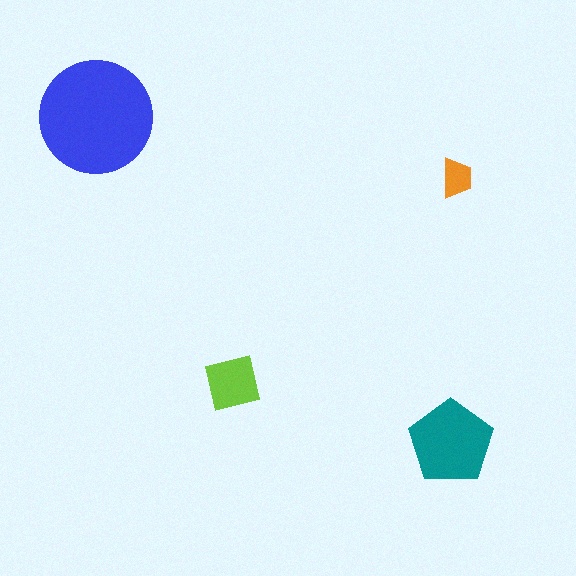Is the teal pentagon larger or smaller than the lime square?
Larger.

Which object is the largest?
The blue circle.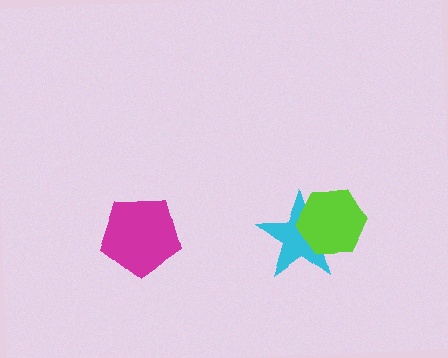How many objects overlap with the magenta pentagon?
0 objects overlap with the magenta pentagon.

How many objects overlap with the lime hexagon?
1 object overlaps with the lime hexagon.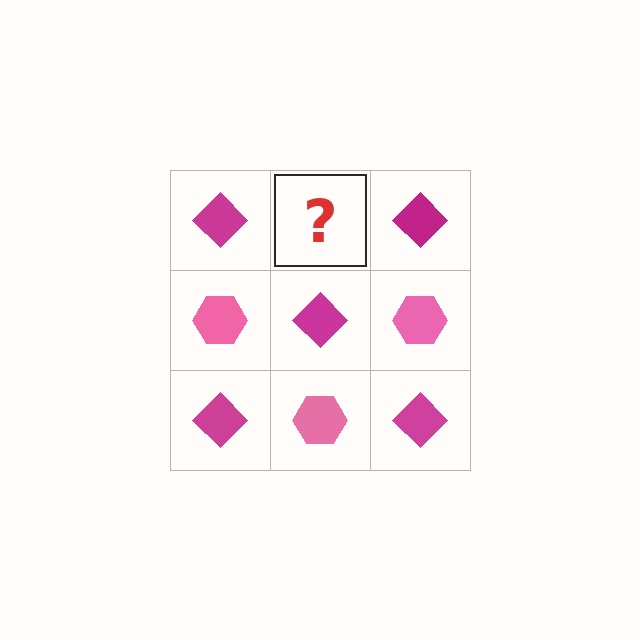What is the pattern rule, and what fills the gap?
The rule is that it alternates magenta diamond and pink hexagon in a checkerboard pattern. The gap should be filled with a pink hexagon.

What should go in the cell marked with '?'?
The missing cell should contain a pink hexagon.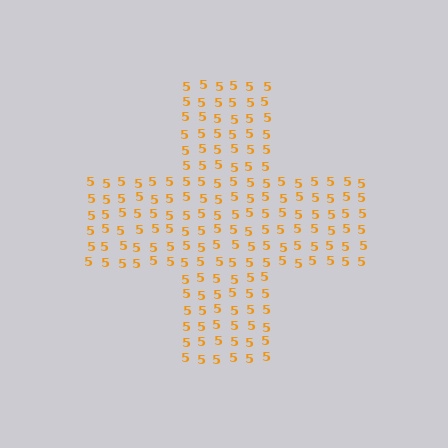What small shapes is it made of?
It is made of small digit 5's.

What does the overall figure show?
The overall figure shows a cross.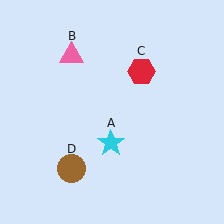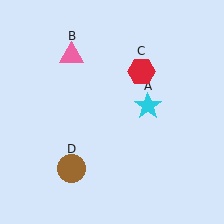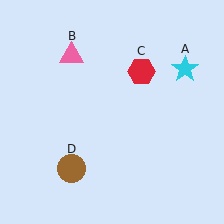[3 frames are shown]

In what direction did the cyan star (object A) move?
The cyan star (object A) moved up and to the right.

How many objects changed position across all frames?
1 object changed position: cyan star (object A).